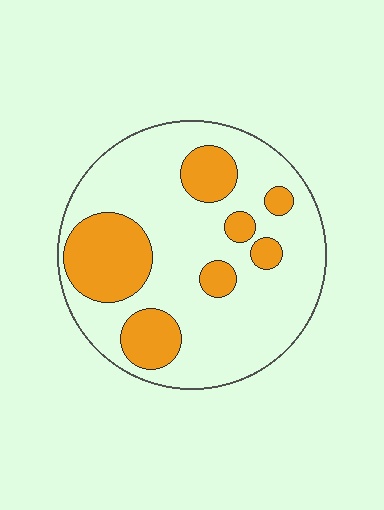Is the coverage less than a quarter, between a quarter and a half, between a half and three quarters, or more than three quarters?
Between a quarter and a half.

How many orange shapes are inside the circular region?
7.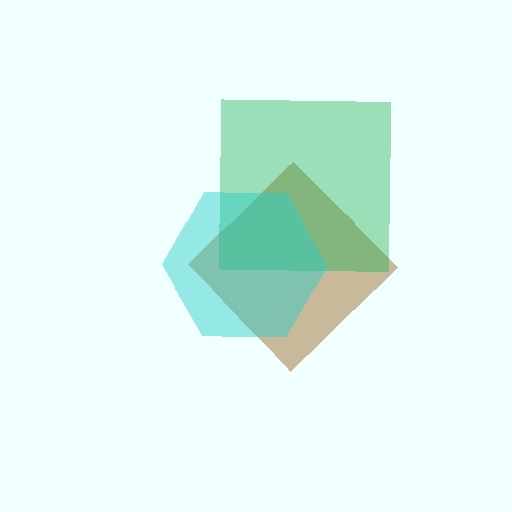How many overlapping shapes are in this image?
There are 3 overlapping shapes in the image.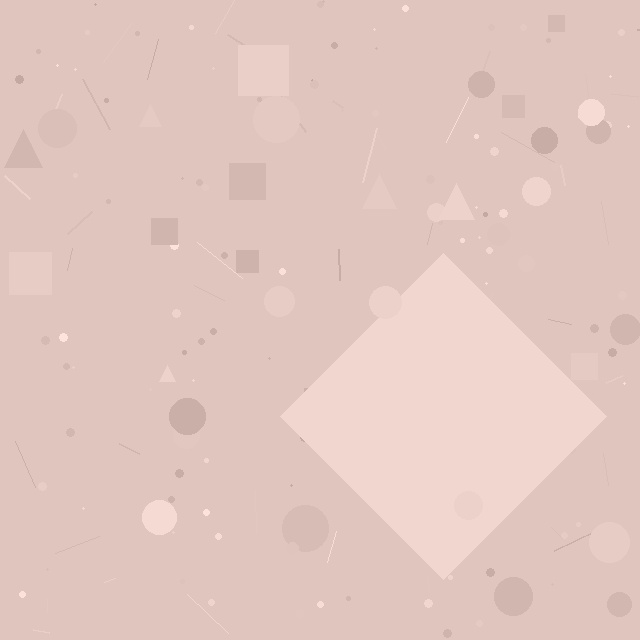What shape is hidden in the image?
A diamond is hidden in the image.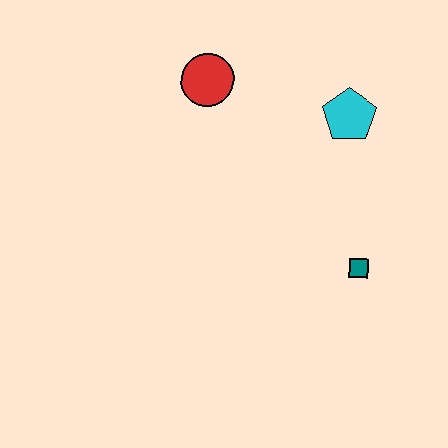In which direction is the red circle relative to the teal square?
The red circle is above the teal square.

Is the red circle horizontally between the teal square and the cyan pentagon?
No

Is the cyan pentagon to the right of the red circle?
Yes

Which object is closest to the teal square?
The cyan pentagon is closest to the teal square.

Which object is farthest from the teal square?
The red circle is farthest from the teal square.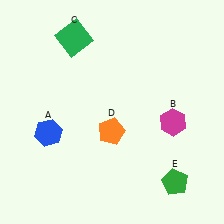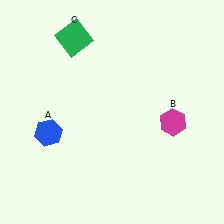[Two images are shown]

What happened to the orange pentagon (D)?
The orange pentagon (D) was removed in Image 2. It was in the bottom-left area of Image 1.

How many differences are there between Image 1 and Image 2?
There are 2 differences between the two images.